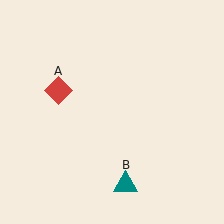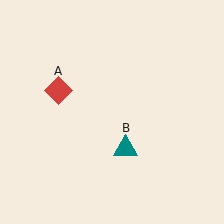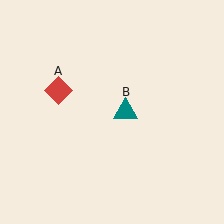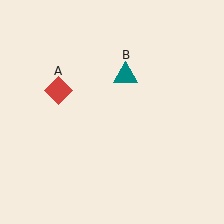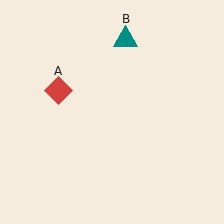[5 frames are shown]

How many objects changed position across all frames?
1 object changed position: teal triangle (object B).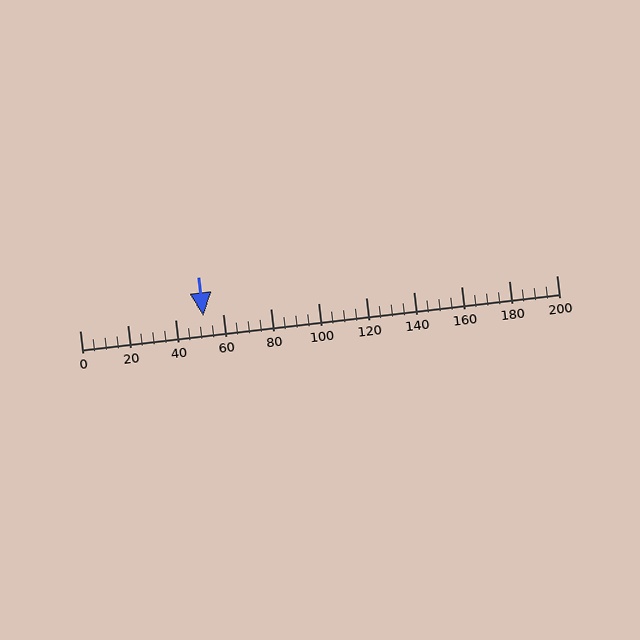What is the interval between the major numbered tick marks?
The major tick marks are spaced 20 units apart.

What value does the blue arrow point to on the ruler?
The blue arrow points to approximately 52.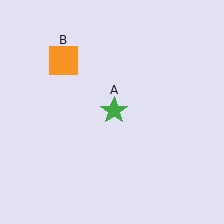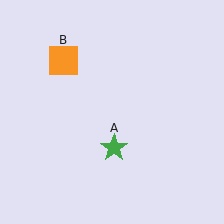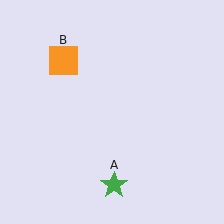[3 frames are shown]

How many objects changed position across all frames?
1 object changed position: green star (object A).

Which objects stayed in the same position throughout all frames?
Orange square (object B) remained stationary.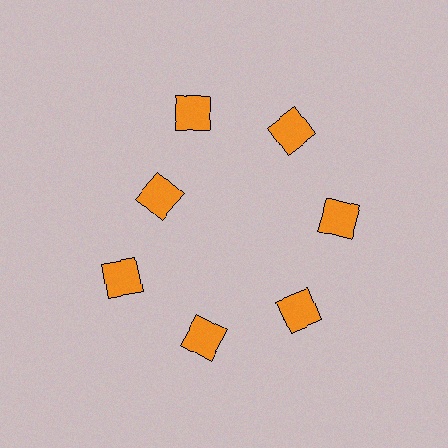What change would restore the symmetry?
The symmetry would be restored by moving it outward, back onto the ring so that all 7 diamonds sit at equal angles and equal distance from the center.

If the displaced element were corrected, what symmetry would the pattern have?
It would have 7-fold rotational symmetry — the pattern would map onto itself every 51 degrees.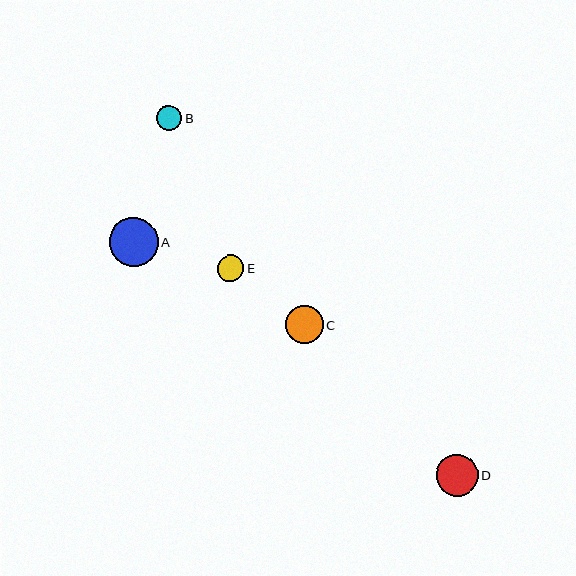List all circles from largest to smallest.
From largest to smallest: A, D, C, E, B.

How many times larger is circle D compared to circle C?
Circle D is approximately 1.1 times the size of circle C.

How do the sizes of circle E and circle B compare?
Circle E and circle B are approximately the same size.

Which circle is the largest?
Circle A is the largest with a size of approximately 49 pixels.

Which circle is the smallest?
Circle B is the smallest with a size of approximately 25 pixels.